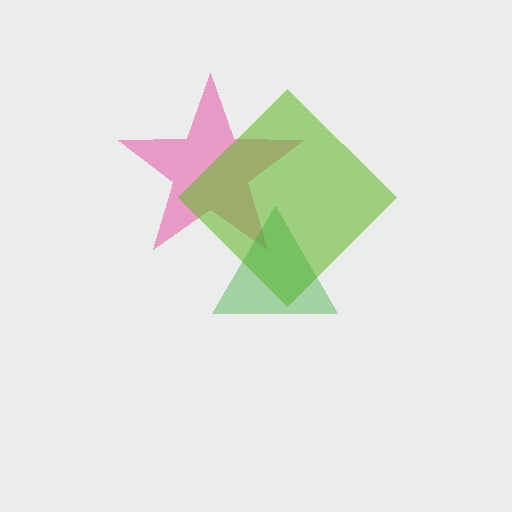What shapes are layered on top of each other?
The layered shapes are: a pink star, a lime diamond, a green triangle.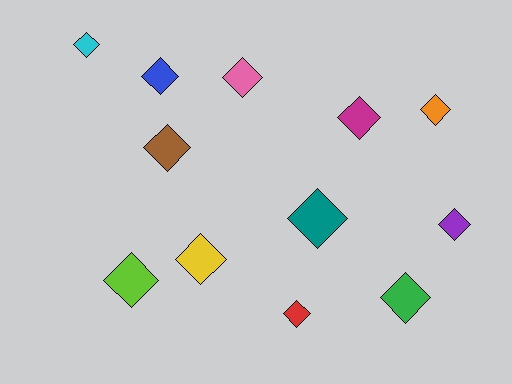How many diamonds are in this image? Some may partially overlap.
There are 12 diamonds.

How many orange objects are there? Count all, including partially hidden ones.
There is 1 orange object.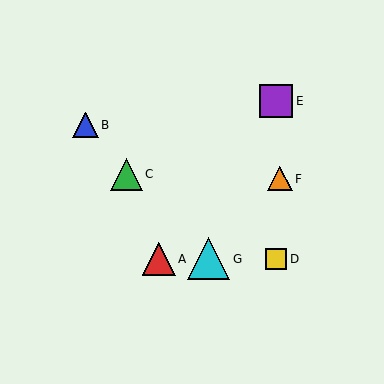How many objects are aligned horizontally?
3 objects (A, D, G) are aligned horizontally.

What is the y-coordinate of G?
Object G is at y≈259.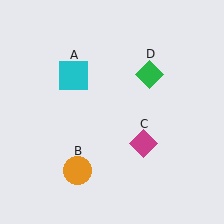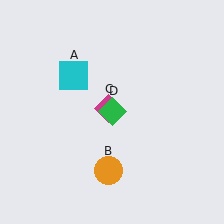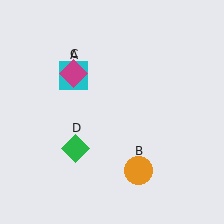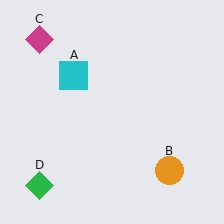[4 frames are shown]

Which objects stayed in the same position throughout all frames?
Cyan square (object A) remained stationary.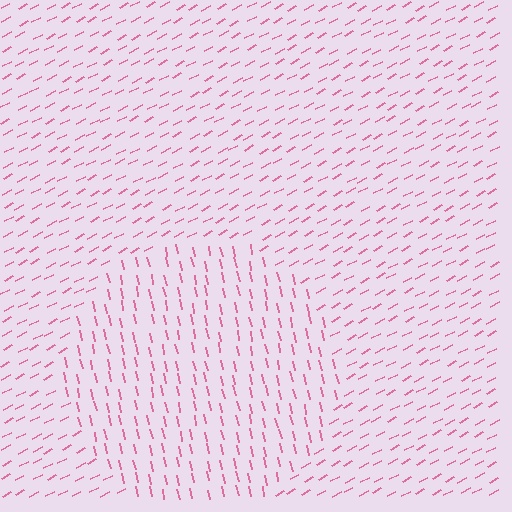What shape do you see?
I see a circle.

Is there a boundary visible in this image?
Yes, there is a texture boundary formed by a change in line orientation.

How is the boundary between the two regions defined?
The boundary is defined purely by a change in line orientation (approximately 74 degrees difference). All lines are the same color and thickness.